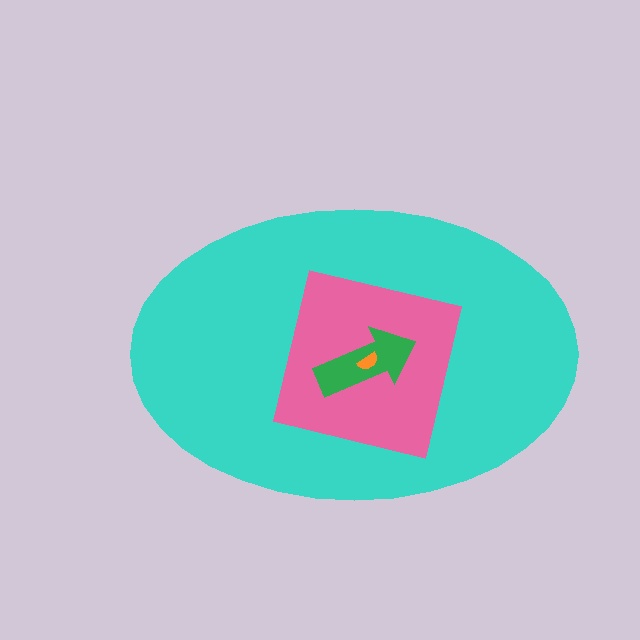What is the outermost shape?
The cyan ellipse.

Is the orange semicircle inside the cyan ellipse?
Yes.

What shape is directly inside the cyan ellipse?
The pink square.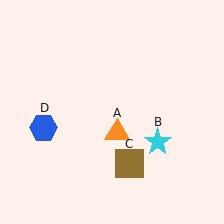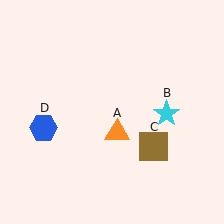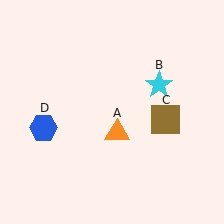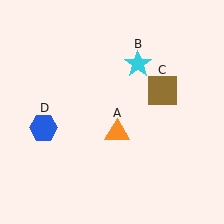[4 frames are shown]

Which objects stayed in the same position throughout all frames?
Orange triangle (object A) and blue hexagon (object D) remained stationary.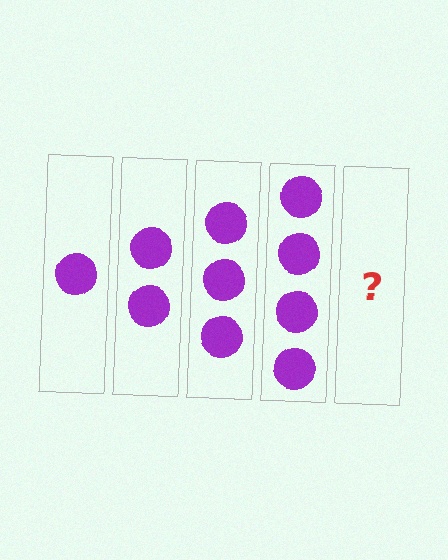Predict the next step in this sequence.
The next step is 5 circles.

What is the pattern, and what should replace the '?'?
The pattern is that each step adds one more circle. The '?' should be 5 circles.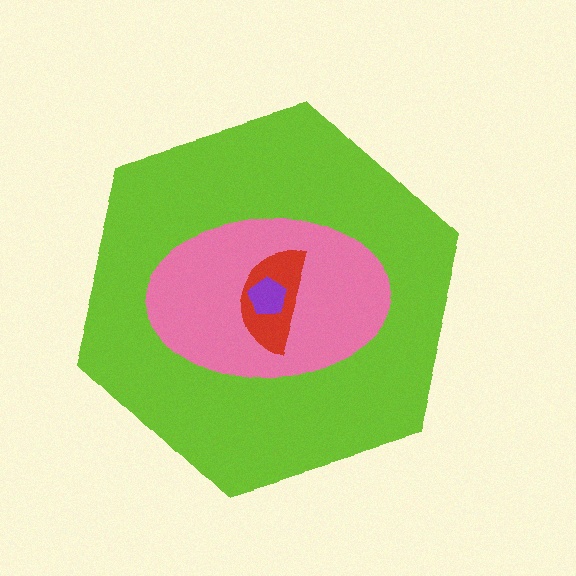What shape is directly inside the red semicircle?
The purple pentagon.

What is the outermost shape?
The lime hexagon.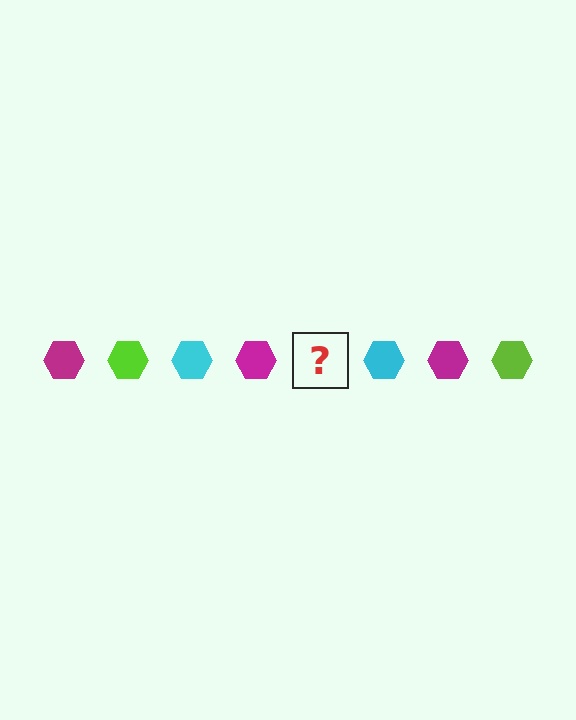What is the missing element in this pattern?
The missing element is a lime hexagon.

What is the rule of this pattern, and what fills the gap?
The rule is that the pattern cycles through magenta, lime, cyan hexagons. The gap should be filled with a lime hexagon.